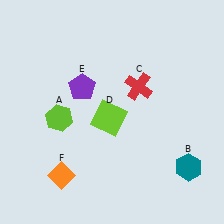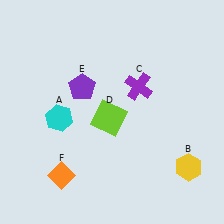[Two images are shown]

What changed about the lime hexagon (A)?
In Image 1, A is lime. In Image 2, it changed to cyan.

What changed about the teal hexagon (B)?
In Image 1, B is teal. In Image 2, it changed to yellow.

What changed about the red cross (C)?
In Image 1, C is red. In Image 2, it changed to purple.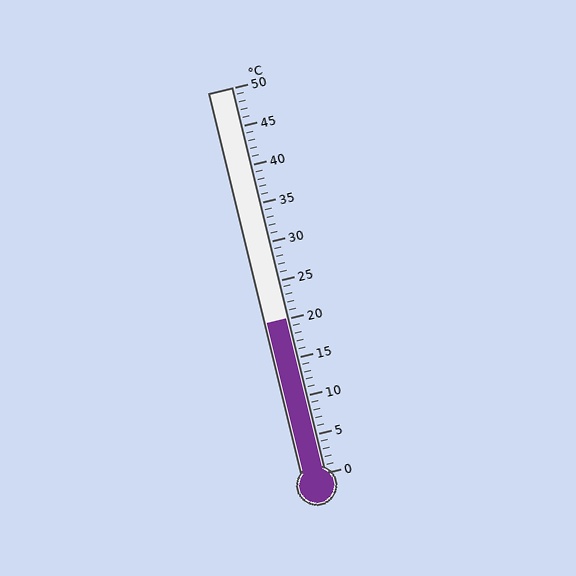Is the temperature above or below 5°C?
The temperature is above 5°C.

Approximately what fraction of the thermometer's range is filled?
The thermometer is filled to approximately 40% of its range.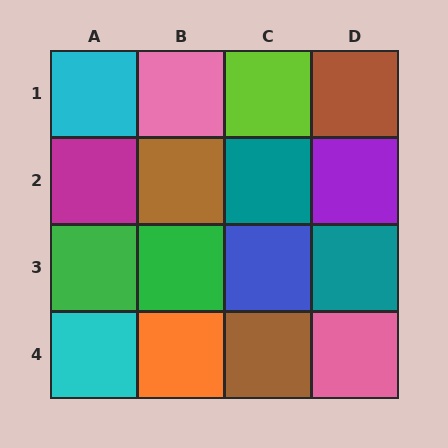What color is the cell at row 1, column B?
Pink.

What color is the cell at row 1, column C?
Lime.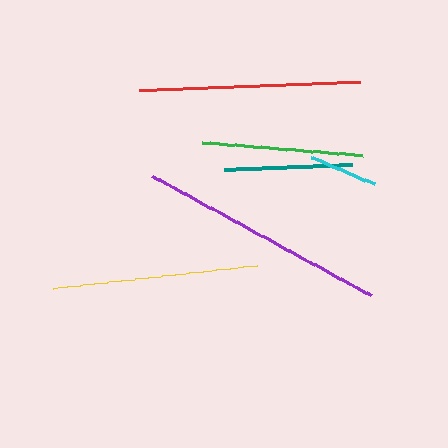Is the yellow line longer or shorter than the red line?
The red line is longer than the yellow line.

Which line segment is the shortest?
The cyan line is the shortest at approximately 69 pixels.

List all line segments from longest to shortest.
From longest to shortest: purple, red, yellow, green, teal, cyan.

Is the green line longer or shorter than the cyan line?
The green line is longer than the cyan line.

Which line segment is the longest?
The purple line is the longest at approximately 250 pixels.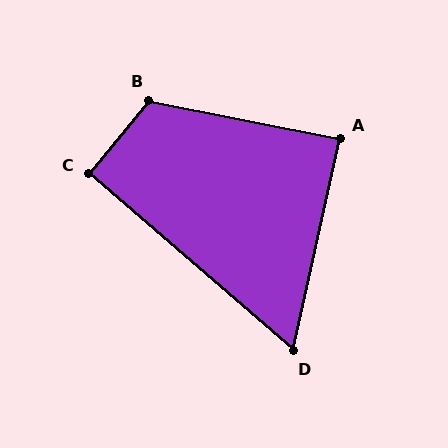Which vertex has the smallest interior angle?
D, at approximately 62 degrees.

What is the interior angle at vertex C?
Approximately 91 degrees (approximately right).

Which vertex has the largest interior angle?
B, at approximately 118 degrees.